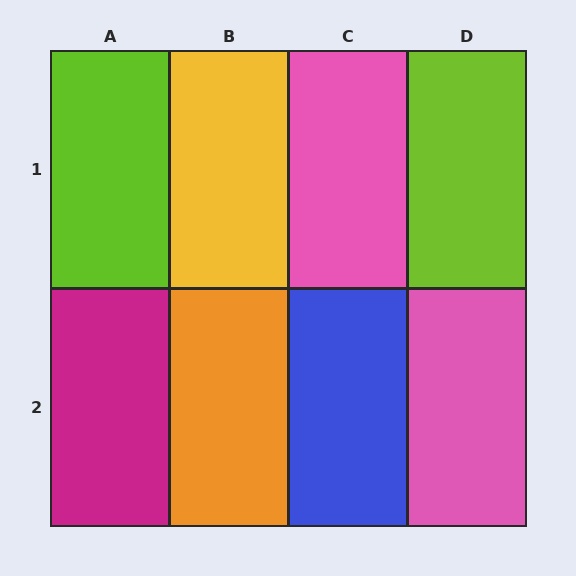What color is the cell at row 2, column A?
Magenta.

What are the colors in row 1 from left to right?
Lime, yellow, pink, lime.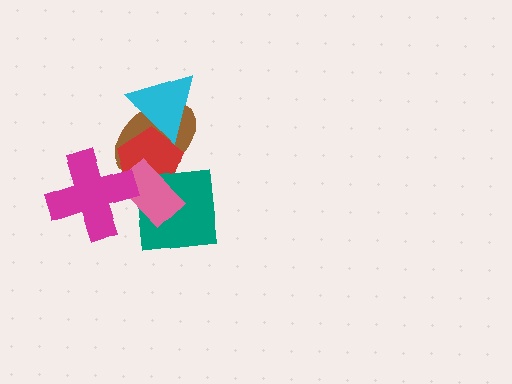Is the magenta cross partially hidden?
No, no other shape covers it.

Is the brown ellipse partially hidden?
Yes, it is partially covered by another shape.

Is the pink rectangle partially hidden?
Yes, it is partially covered by another shape.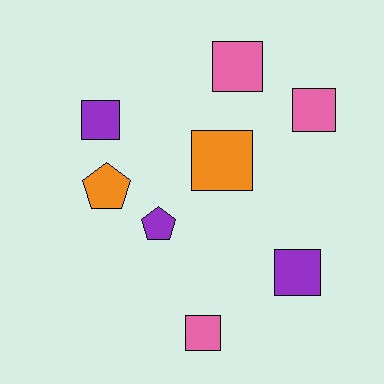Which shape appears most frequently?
Square, with 6 objects.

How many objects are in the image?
There are 8 objects.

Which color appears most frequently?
Purple, with 3 objects.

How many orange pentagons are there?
There is 1 orange pentagon.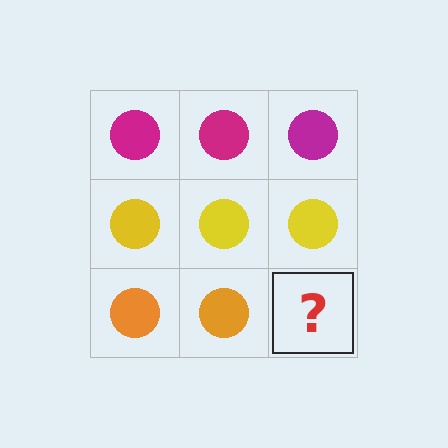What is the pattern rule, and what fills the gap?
The rule is that each row has a consistent color. The gap should be filled with an orange circle.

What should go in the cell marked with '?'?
The missing cell should contain an orange circle.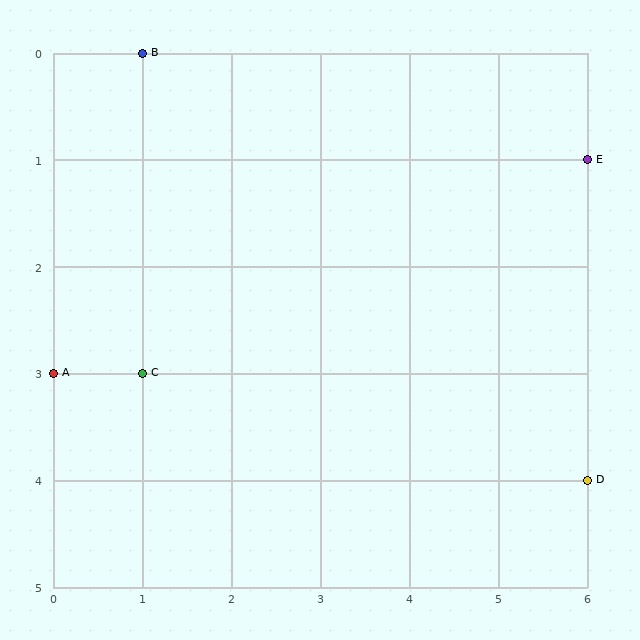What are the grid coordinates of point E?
Point E is at grid coordinates (6, 1).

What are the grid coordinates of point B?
Point B is at grid coordinates (1, 0).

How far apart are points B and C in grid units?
Points B and C are 3 rows apart.